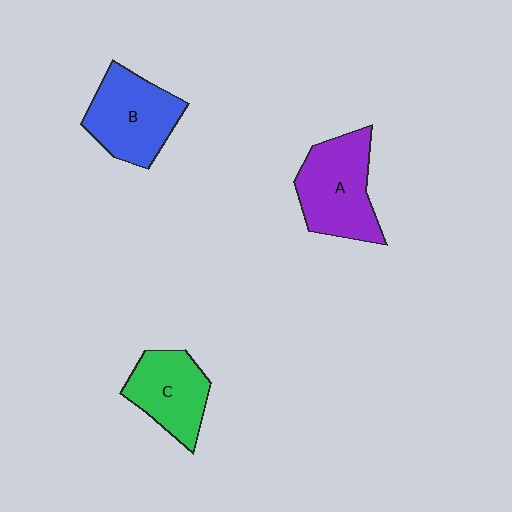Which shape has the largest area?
Shape A (purple).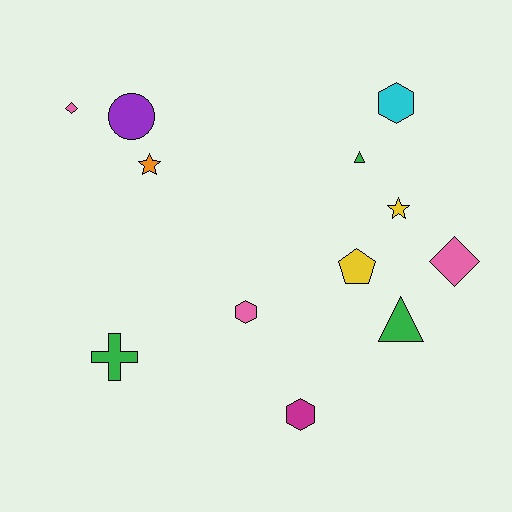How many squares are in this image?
There are no squares.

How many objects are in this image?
There are 12 objects.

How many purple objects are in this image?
There is 1 purple object.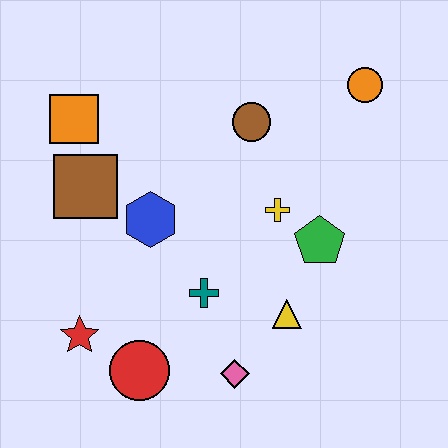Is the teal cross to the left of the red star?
No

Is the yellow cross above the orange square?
No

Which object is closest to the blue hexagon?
The brown square is closest to the blue hexagon.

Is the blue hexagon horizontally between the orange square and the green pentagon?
Yes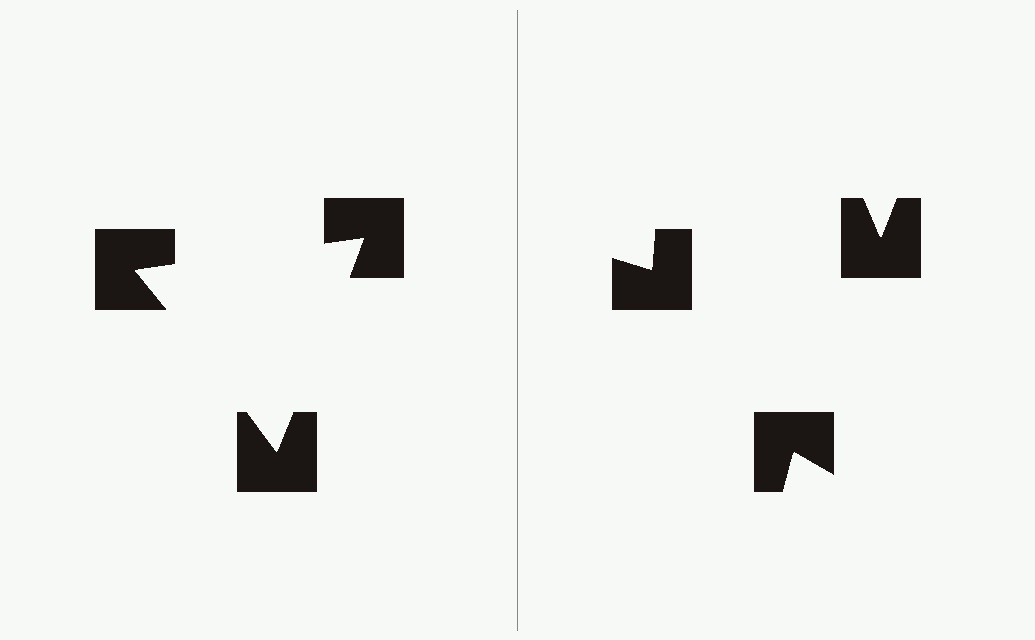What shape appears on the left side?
An illusory triangle.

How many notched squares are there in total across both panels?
6 — 3 on each side.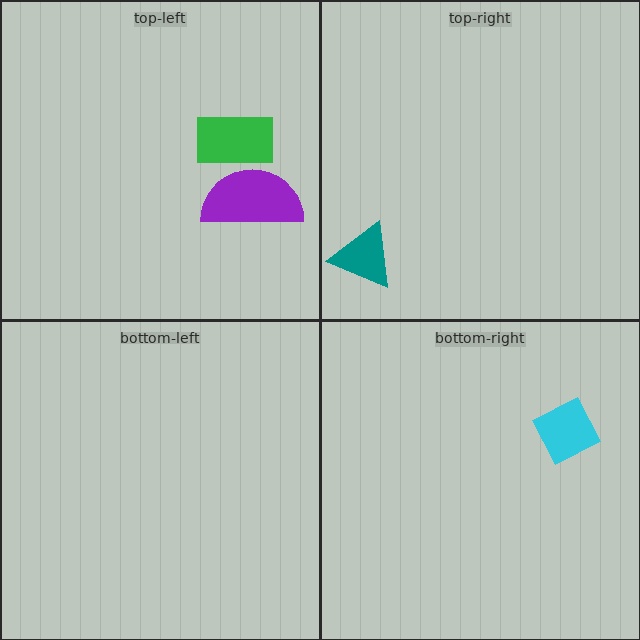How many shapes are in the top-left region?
2.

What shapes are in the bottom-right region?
The cyan diamond.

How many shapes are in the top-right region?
1.